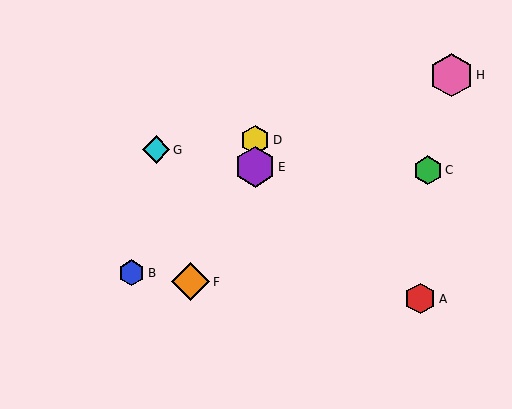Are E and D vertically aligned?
Yes, both are at x≈255.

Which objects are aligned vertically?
Objects D, E are aligned vertically.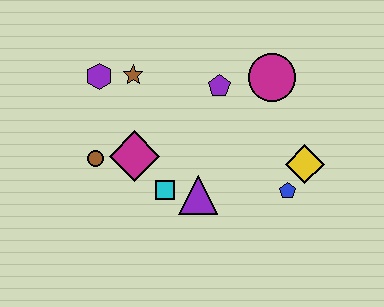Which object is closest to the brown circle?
The magenta diamond is closest to the brown circle.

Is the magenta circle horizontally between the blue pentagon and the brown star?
Yes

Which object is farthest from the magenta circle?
The brown circle is farthest from the magenta circle.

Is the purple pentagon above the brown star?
No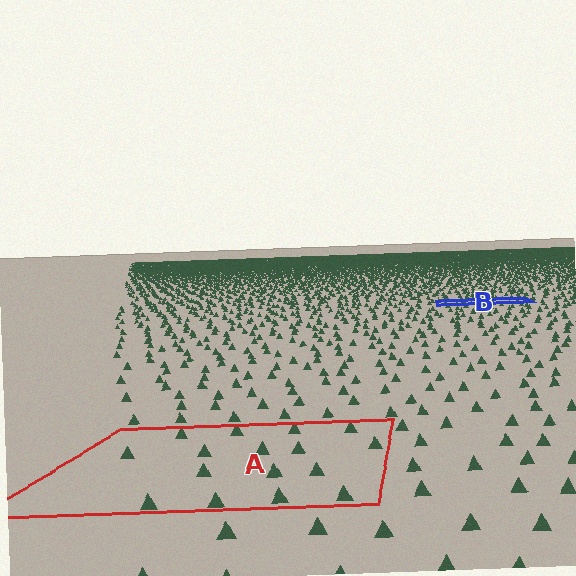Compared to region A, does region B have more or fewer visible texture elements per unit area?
Region B has more texture elements per unit area — they are packed more densely because it is farther away.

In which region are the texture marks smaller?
The texture marks are smaller in region B, because it is farther away.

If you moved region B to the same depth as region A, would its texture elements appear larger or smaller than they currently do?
They would appear larger. At a closer depth, the same texture elements are projected at a bigger on-screen size.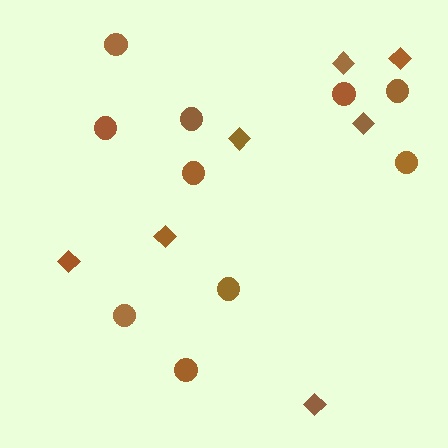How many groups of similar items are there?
There are 2 groups: one group of diamonds (7) and one group of circles (10).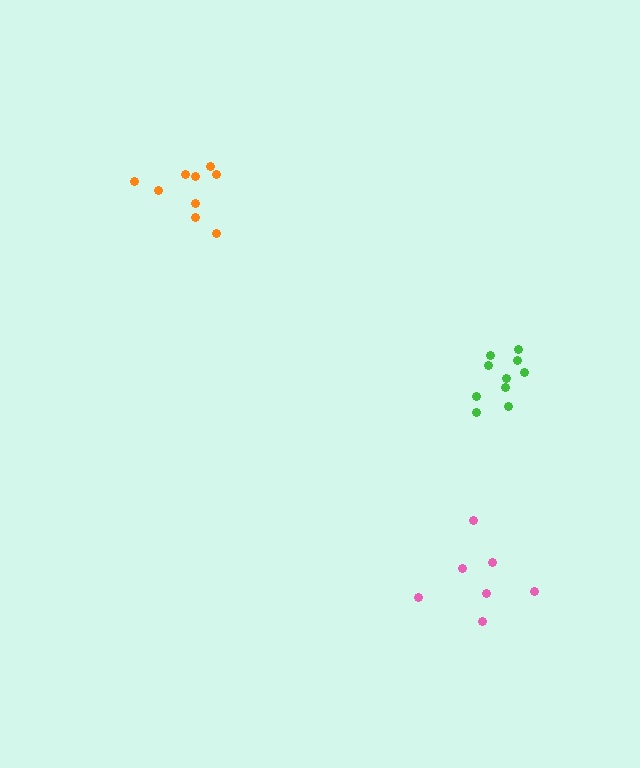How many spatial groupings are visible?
There are 3 spatial groupings.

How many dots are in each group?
Group 1: 10 dots, Group 2: 9 dots, Group 3: 7 dots (26 total).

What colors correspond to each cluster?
The clusters are colored: green, orange, pink.